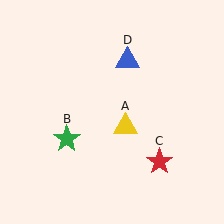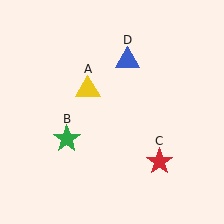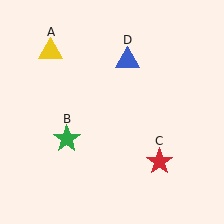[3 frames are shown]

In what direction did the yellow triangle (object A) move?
The yellow triangle (object A) moved up and to the left.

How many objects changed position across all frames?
1 object changed position: yellow triangle (object A).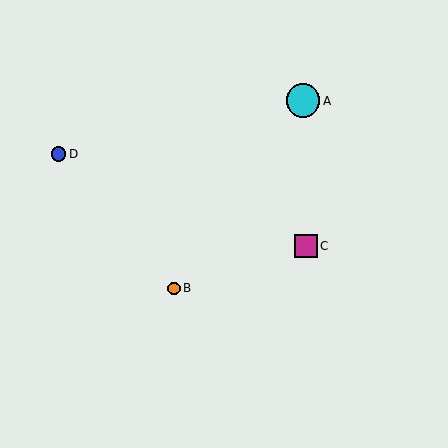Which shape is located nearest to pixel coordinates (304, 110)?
The cyan circle (labeled A) at (303, 101) is nearest to that location.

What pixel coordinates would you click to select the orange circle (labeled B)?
Click at (174, 288) to select the orange circle B.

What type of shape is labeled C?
Shape C is a magenta square.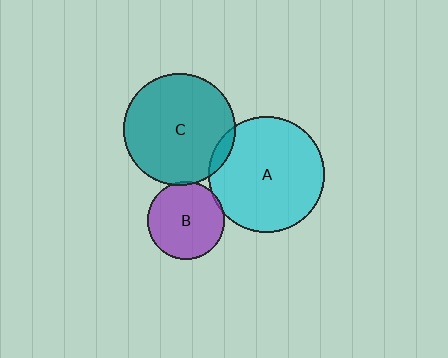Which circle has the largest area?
Circle A (cyan).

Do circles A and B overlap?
Yes.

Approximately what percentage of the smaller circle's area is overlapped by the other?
Approximately 5%.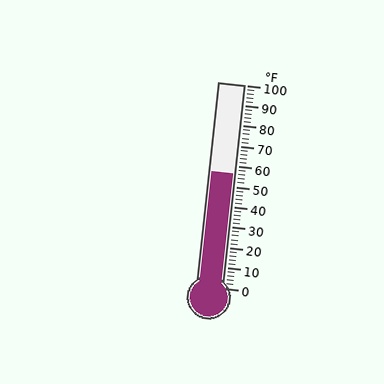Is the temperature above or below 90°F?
The temperature is below 90°F.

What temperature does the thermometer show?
The thermometer shows approximately 56°F.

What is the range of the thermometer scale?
The thermometer scale ranges from 0°F to 100°F.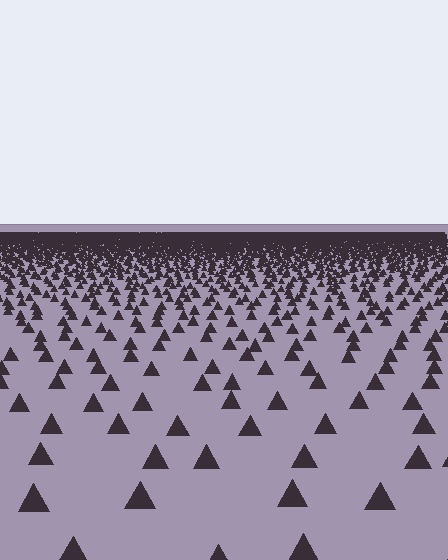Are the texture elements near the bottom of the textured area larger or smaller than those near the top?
Larger. Near the bottom, elements are closer to the viewer and appear at a bigger on-screen size.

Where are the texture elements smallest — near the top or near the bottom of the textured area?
Near the top.